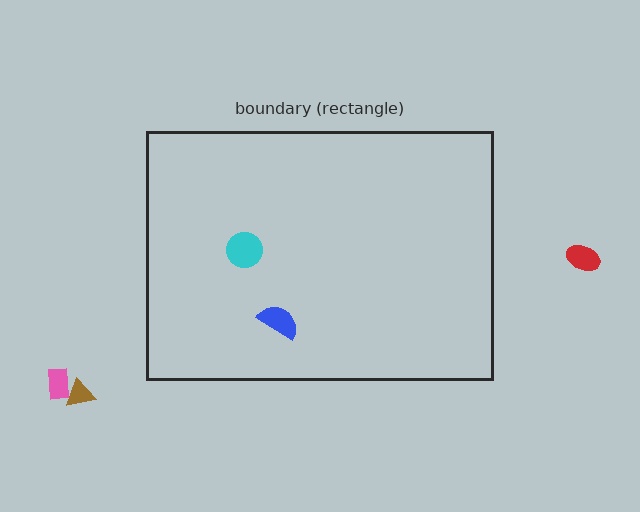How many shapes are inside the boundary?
2 inside, 3 outside.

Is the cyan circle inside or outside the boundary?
Inside.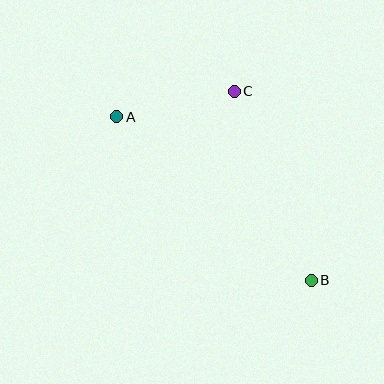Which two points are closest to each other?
Points A and C are closest to each other.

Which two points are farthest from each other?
Points A and B are farthest from each other.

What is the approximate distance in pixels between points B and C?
The distance between B and C is approximately 204 pixels.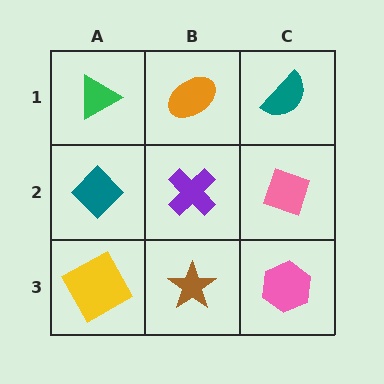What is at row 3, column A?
A yellow square.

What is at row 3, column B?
A brown star.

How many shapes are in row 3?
3 shapes.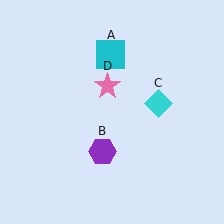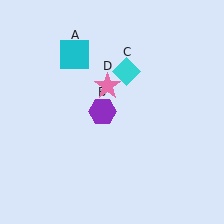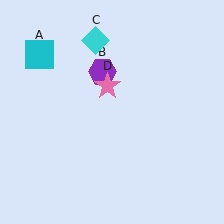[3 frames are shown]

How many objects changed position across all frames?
3 objects changed position: cyan square (object A), purple hexagon (object B), cyan diamond (object C).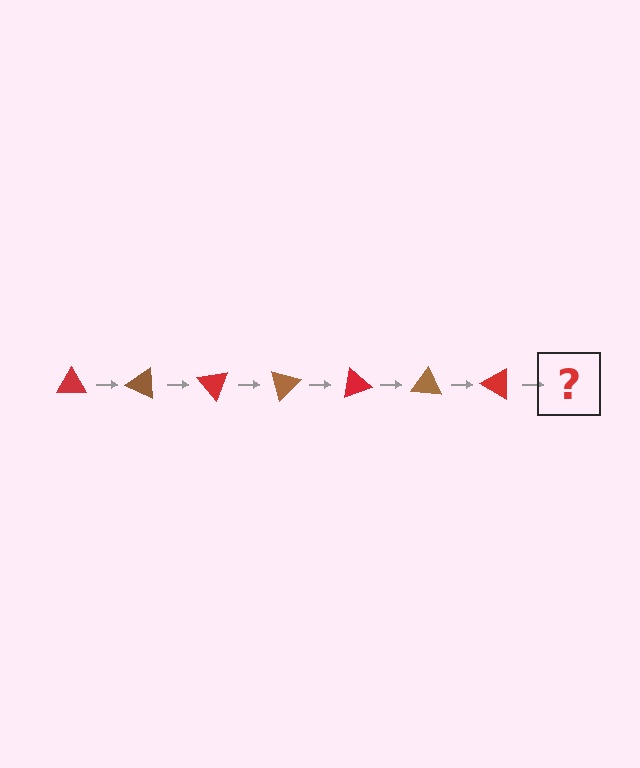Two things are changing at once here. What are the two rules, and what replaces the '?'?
The two rules are that it rotates 25 degrees each step and the color cycles through red and brown. The '?' should be a brown triangle, rotated 175 degrees from the start.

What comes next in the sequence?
The next element should be a brown triangle, rotated 175 degrees from the start.